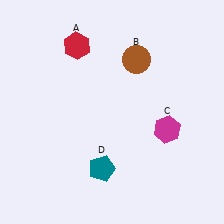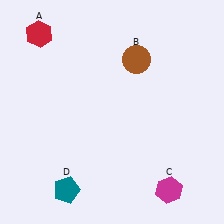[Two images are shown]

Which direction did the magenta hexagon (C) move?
The magenta hexagon (C) moved down.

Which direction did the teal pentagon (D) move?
The teal pentagon (D) moved left.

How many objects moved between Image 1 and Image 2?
3 objects moved between the two images.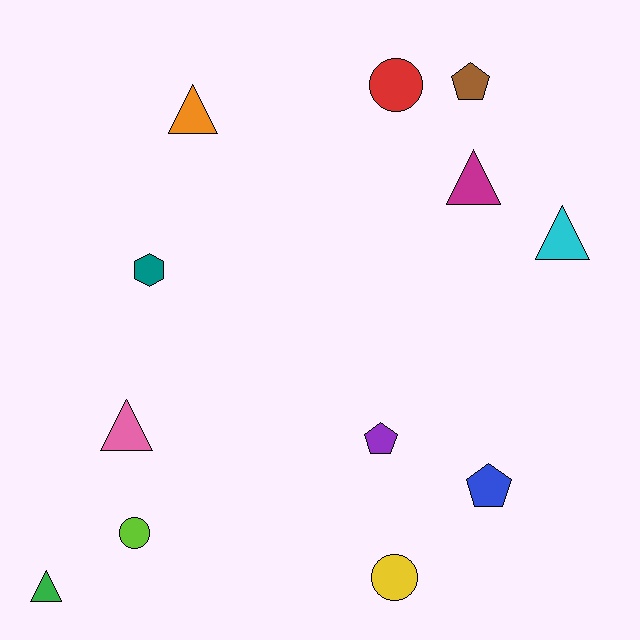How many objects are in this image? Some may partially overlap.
There are 12 objects.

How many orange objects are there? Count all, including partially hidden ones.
There is 1 orange object.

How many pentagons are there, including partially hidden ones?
There are 3 pentagons.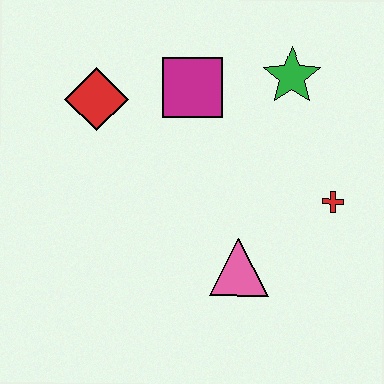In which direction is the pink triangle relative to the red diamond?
The pink triangle is below the red diamond.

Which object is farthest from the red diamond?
The red cross is farthest from the red diamond.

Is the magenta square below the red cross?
No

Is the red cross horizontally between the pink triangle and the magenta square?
No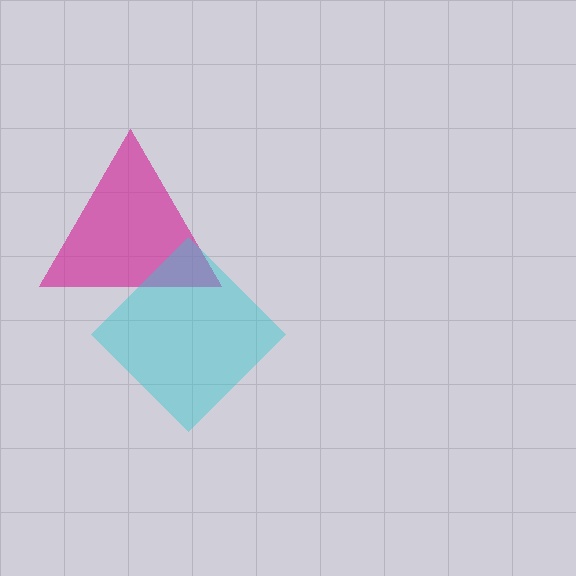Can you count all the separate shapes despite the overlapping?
Yes, there are 2 separate shapes.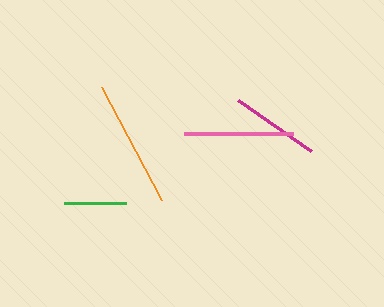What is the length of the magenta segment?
The magenta segment is approximately 90 pixels long.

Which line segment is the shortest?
The green line is the shortest at approximately 61 pixels.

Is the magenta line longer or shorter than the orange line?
The orange line is longer than the magenta line.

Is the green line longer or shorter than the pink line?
The pink line is longer than the green line.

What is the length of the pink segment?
The pink segment is approximately 110 pixels long.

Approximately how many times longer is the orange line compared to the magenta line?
The orange line is approximately 1.4 times the length of the magenta line.